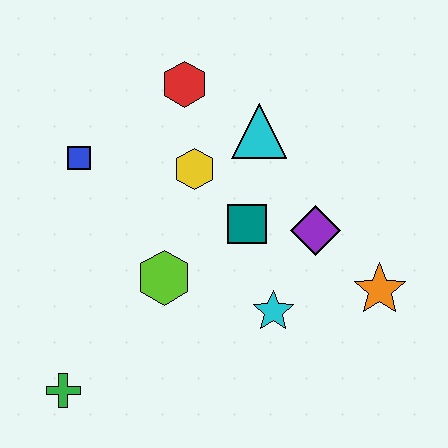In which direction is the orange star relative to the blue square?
The orange star is to the right of the blue square.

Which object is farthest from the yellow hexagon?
The green cross is farthest from the yellow hexagon.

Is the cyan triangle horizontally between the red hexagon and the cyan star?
Yes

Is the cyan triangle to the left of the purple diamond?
Yes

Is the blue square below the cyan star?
No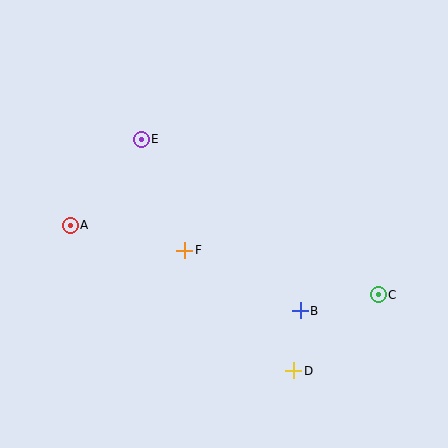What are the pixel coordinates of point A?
Point A is at (70, 225).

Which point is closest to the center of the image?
Point F at (185, 250) is closest to the center.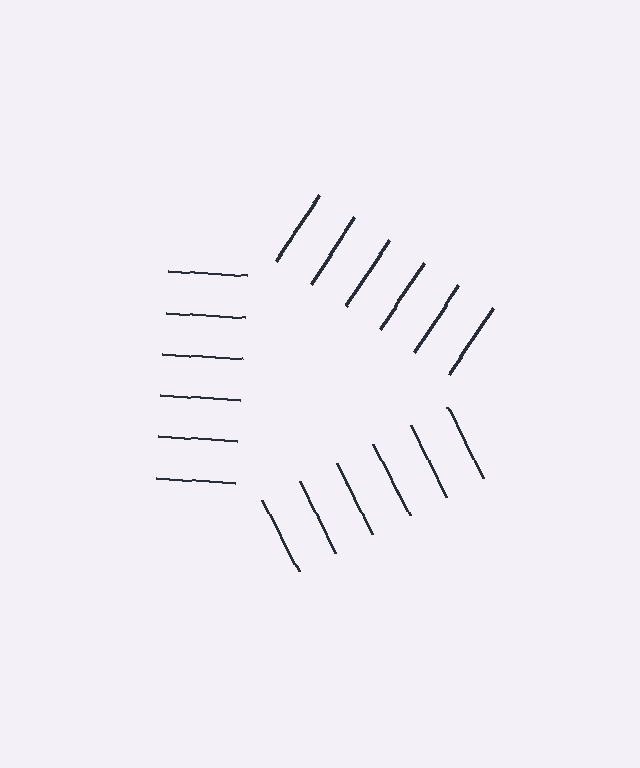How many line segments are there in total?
18 — 6 along each of the 3 edges.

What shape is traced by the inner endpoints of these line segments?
An illusory triangle — the line segments terminate on its edges but no continuous stroke is drawn.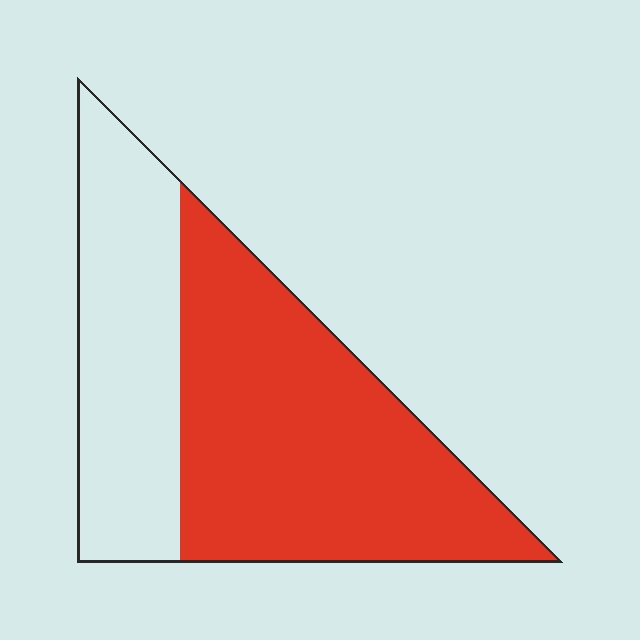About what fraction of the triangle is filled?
About five eighths (5/8).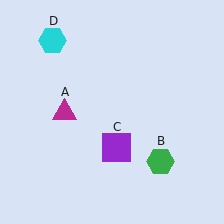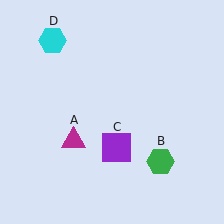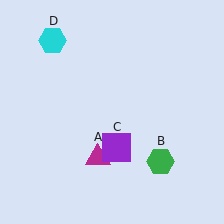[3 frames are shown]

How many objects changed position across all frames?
1 object changed position: magenta triangle (object A).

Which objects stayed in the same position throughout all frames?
Green hexagon (object B) and purple square (object C) and cyan hexagon (object D) remained stationary.